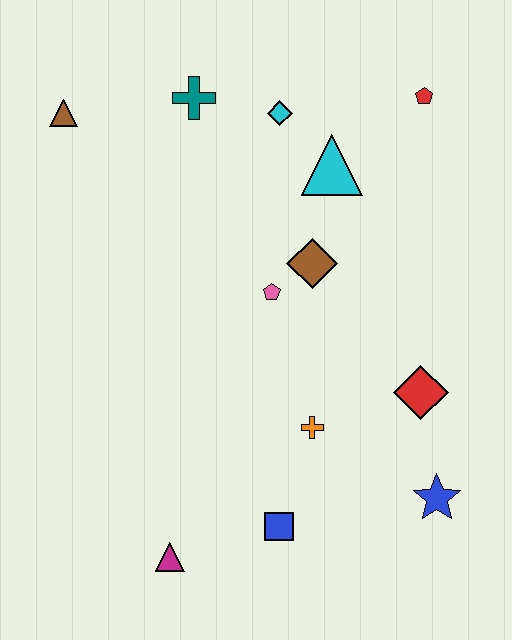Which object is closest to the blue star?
The red diamond is closest to the blue star.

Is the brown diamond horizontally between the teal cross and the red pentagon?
Yes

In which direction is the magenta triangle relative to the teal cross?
The magenta triangle is below the teal cross.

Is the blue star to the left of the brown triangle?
No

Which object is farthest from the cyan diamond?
The magenta triangle is farthest from the cyan diamond.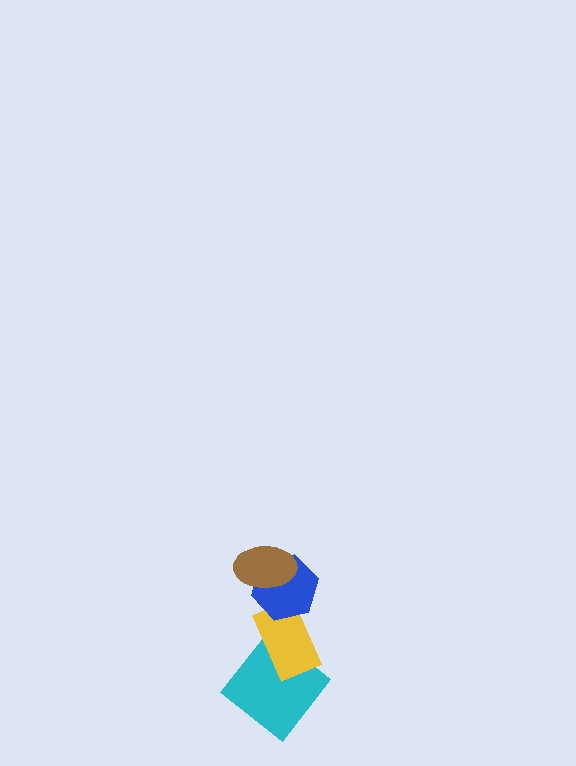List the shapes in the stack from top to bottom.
From top to bottom: the brown ellipse, the blue hexagon, the yellow rectangle, the cyan diamond.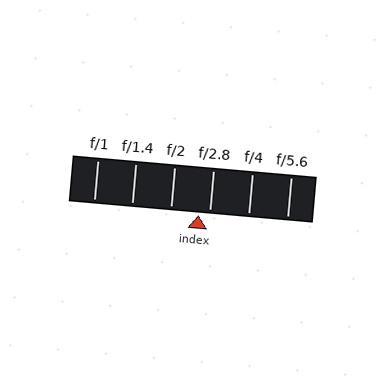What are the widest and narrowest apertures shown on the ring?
The widest aperture shown is f/1 and the narrowest is f/5.6.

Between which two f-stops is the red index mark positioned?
The index mark is between f/2 and f/2.8.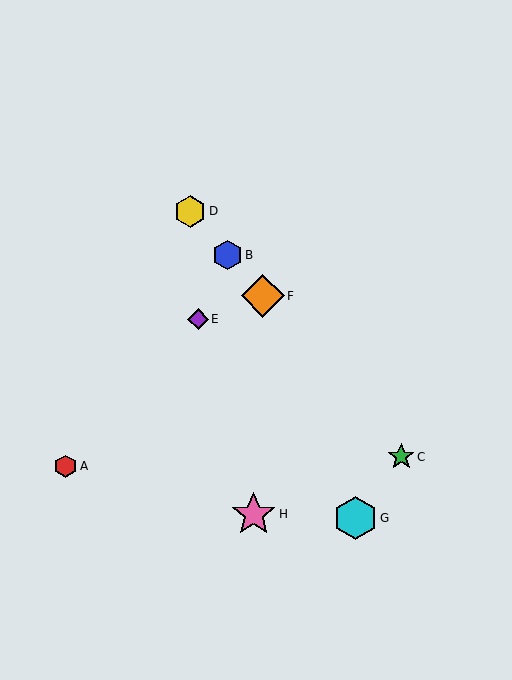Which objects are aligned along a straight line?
Objects B, C, D, F are aligned along a straight line.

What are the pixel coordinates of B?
Object B is at (228, 255).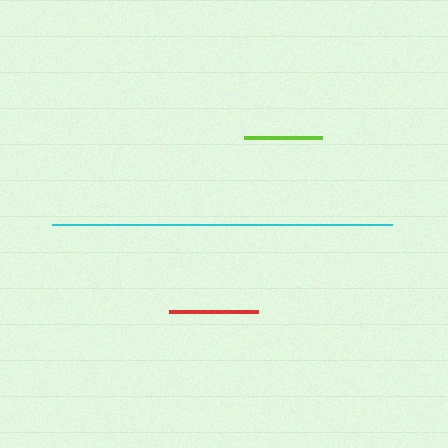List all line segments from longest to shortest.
From longest to shortest: cyan, red, lime.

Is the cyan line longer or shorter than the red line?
The cyan line is longer than the red line.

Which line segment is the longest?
The cyan line is the longest at approximately 341 pixels.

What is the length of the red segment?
The red segment is approximately 88 pixels long.